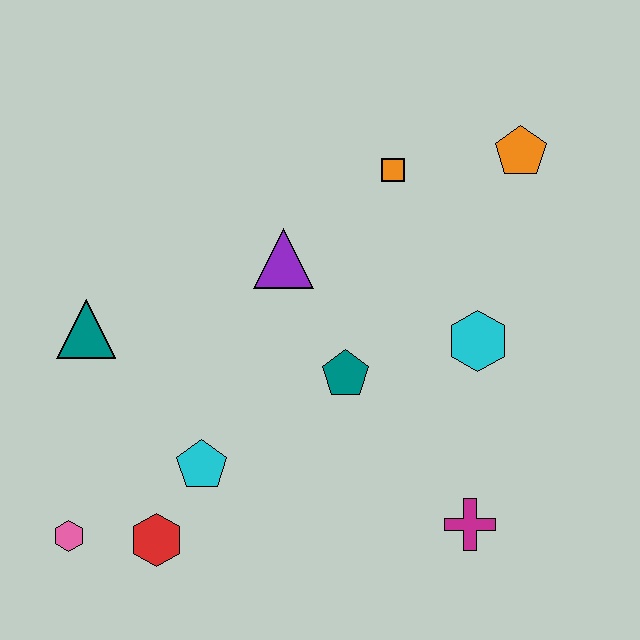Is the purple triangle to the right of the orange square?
No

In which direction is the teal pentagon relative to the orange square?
The teal pentagon is below the orange square.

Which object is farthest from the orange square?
The pink hexagon is farthest from the orange square.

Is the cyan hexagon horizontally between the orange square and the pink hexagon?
No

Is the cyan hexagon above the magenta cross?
Yes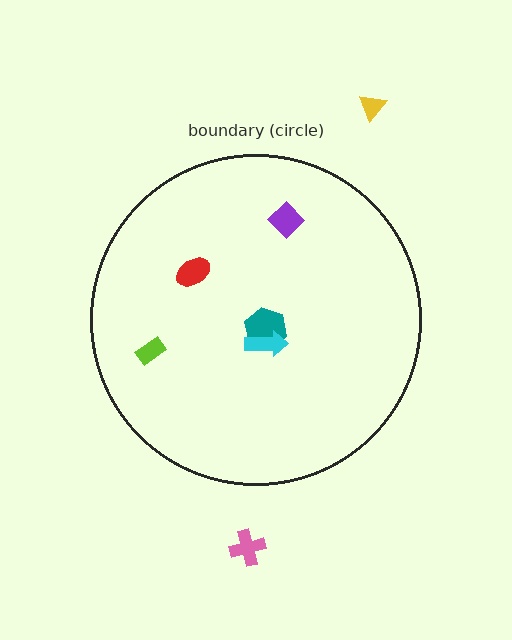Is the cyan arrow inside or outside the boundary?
Inside.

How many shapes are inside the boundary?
5 inside, 2 outside.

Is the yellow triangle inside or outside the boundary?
Outside.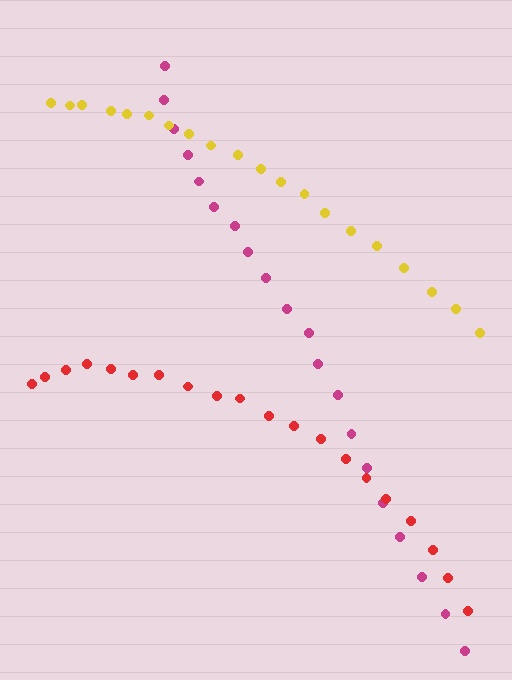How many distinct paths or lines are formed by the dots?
There are 3 distinct paths.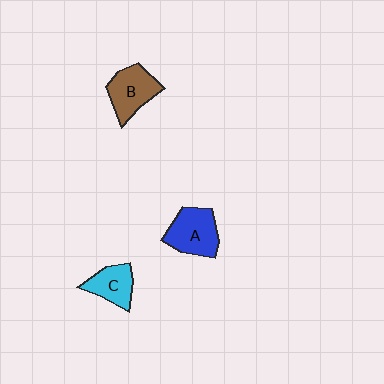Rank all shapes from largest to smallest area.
From largest to smallest: A (blue), B (brown), C (cyan).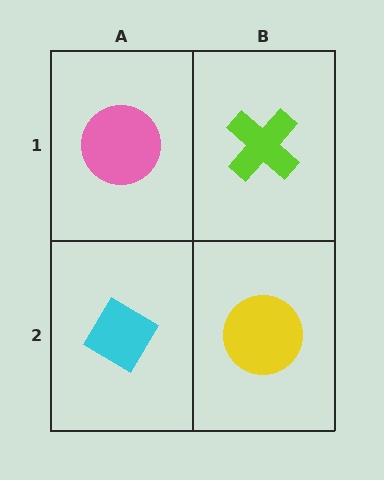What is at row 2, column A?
A cyan diamond.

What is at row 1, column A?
A pink circle.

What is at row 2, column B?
A yellow circle.